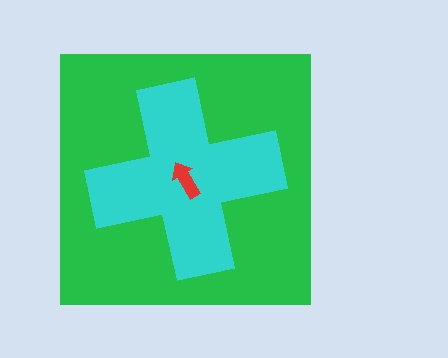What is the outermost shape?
The green square.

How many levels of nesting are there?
3.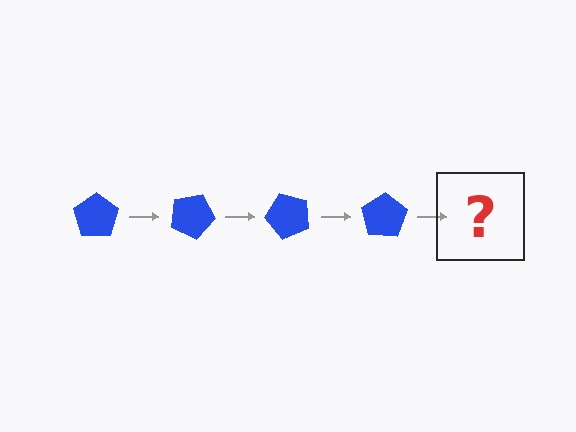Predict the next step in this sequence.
The next step is a blue pentagon rotated 100 degrees.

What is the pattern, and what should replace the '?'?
The pattern is that the pentagon rotates 25 degrees each step. The '?' should be a blue pentagon rotated 100 degrees.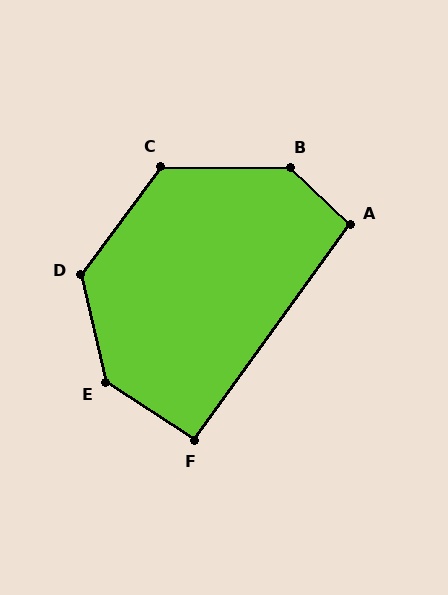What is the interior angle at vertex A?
Approximately 98 degrees (obtuse).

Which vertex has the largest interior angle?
B, at approximately 137 degrees.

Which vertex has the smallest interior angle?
F, at approximately 93 degrees.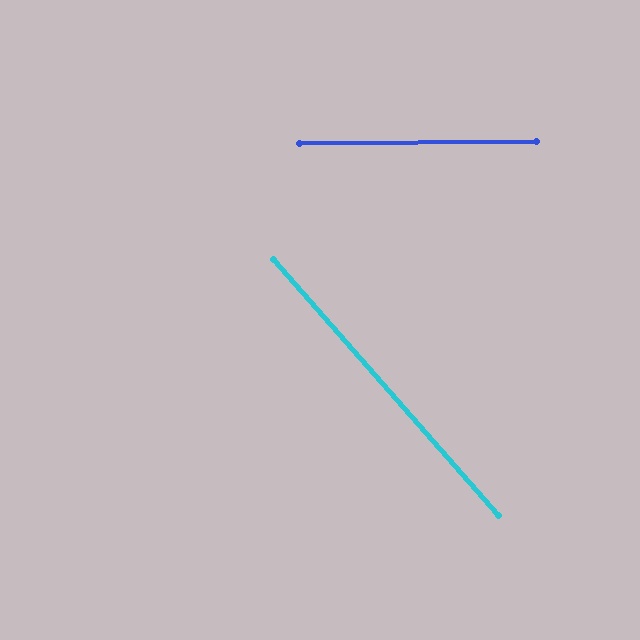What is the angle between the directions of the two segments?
Approximately 49 degrees.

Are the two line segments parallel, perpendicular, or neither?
Neither parallel nor perpendicular — they differ by about 49°.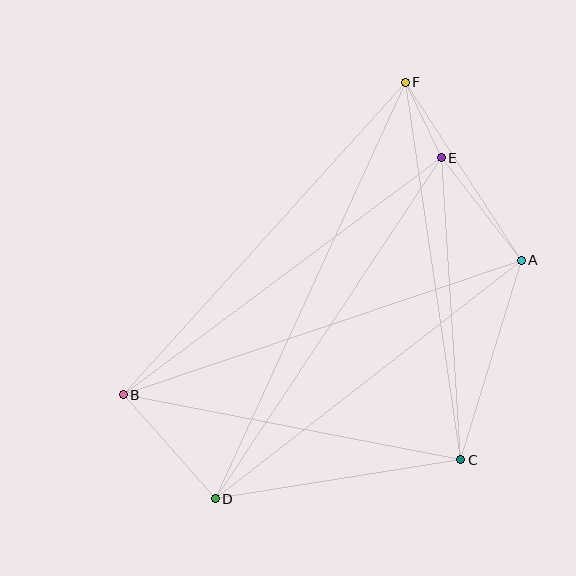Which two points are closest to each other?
Points E and F are closest to each other.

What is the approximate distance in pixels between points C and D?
The distance between C and D is approximately 248 pixels.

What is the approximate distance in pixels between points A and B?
The distance between A and B is approximately 420 pixels.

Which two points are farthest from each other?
Points D and F are farthest from each other.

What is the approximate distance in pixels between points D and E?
The distance between D and E is approximately 409 pixels.